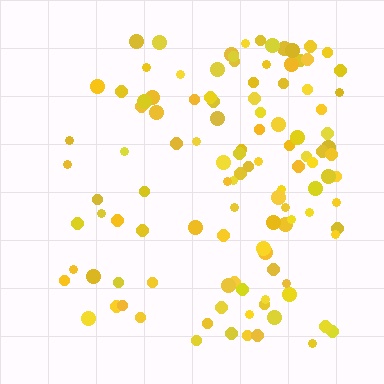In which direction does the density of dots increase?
From left to right, with the right side densest.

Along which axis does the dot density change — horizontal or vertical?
Horizontal.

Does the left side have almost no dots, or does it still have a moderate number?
Still a moderate number, just noticeably fewer than the right.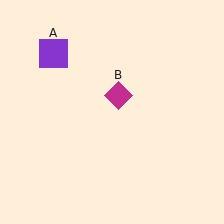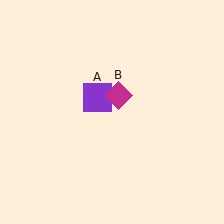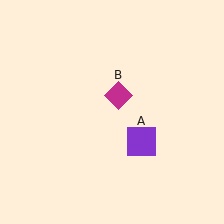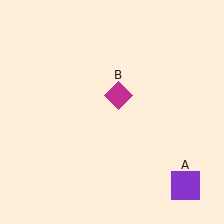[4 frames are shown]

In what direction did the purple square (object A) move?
The purple square (object A) moved down and to the right.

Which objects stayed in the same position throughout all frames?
Magenta diamond (object B) remained stationary.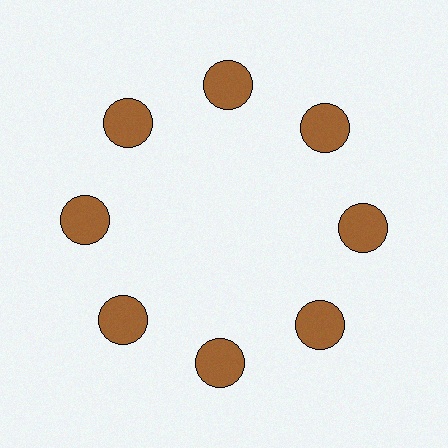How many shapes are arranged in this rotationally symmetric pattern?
There are 8 shapes, arranged in 8 groups of 1.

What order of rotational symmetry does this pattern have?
This pattern has 8-fold rotational symmetry.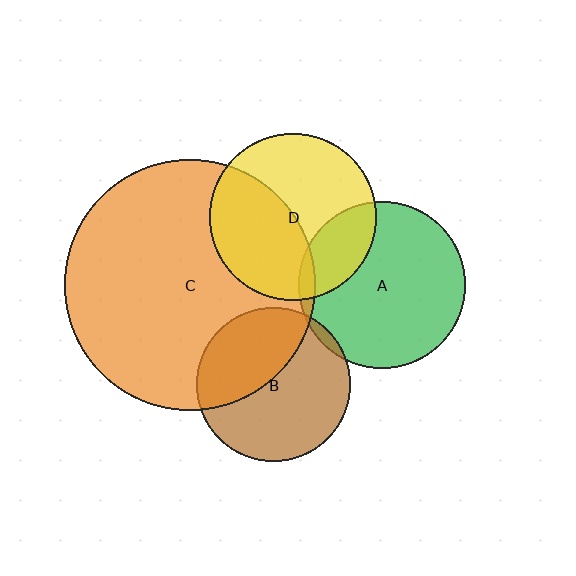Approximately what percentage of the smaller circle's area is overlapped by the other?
Approximately 5%.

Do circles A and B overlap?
Yes.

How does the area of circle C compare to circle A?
Approximately 2.3 times.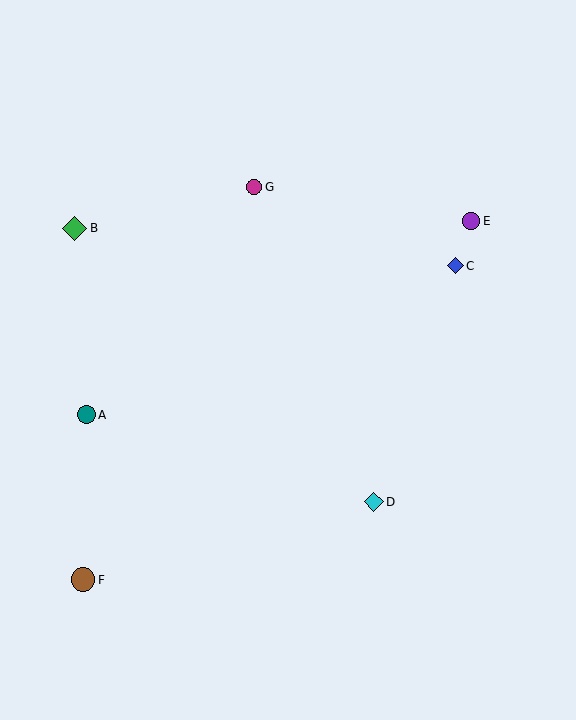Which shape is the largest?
The green diamond (labeled B) is the largest.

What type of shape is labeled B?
Shape B is a green diamond.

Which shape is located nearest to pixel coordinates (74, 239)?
The green diamond (labeled B) at (75, 228) is nearest to that location.